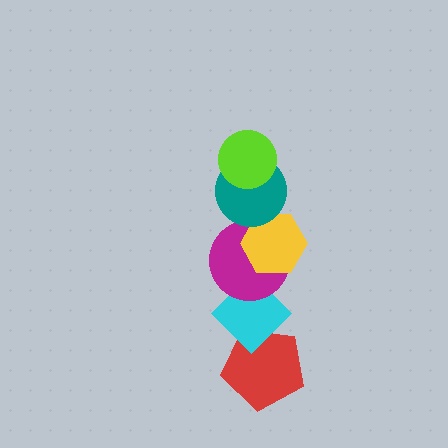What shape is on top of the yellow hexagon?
The teal circle is on top of the yellow hexagon.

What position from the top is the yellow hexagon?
The yellow hexagon is 3rd from the top.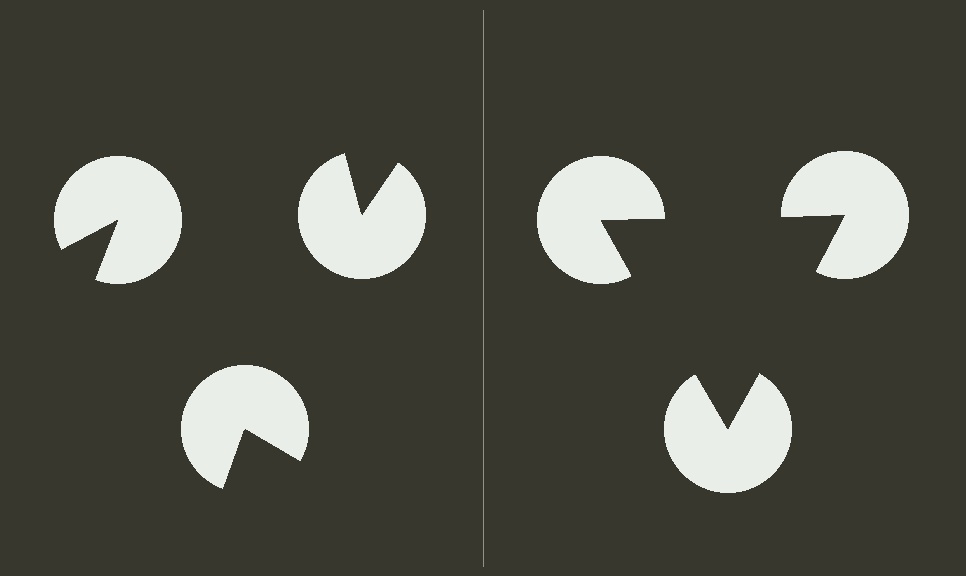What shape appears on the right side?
An illusory triangle.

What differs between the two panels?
The pac-man discs are positioned identically on both sides; only the wedge orientations differ. On the right they align to a triangle; on the left they are misaligned.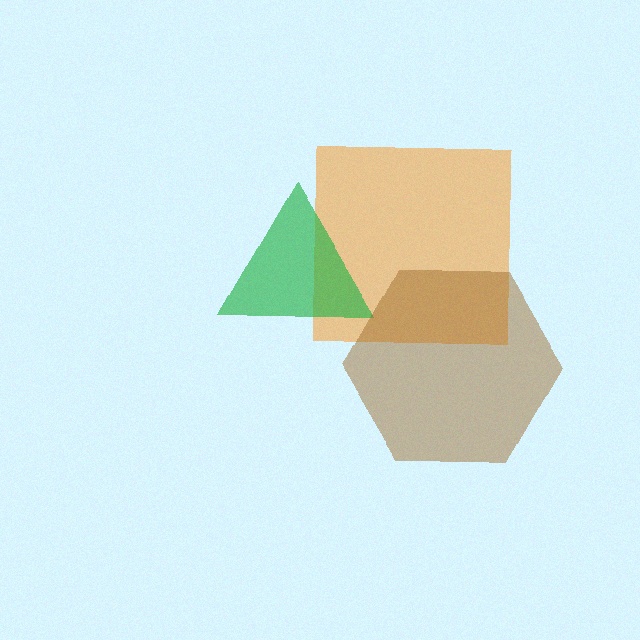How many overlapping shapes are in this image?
There are 3 overlapping shapes in the image.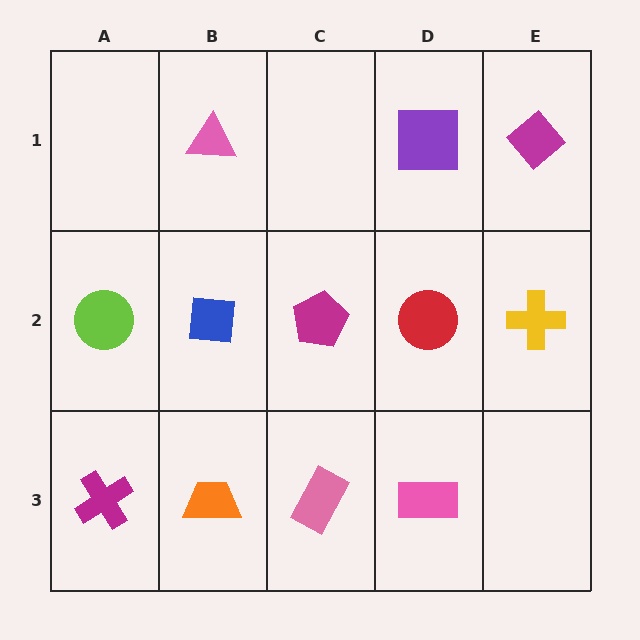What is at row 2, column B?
A blue square.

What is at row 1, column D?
A purple square.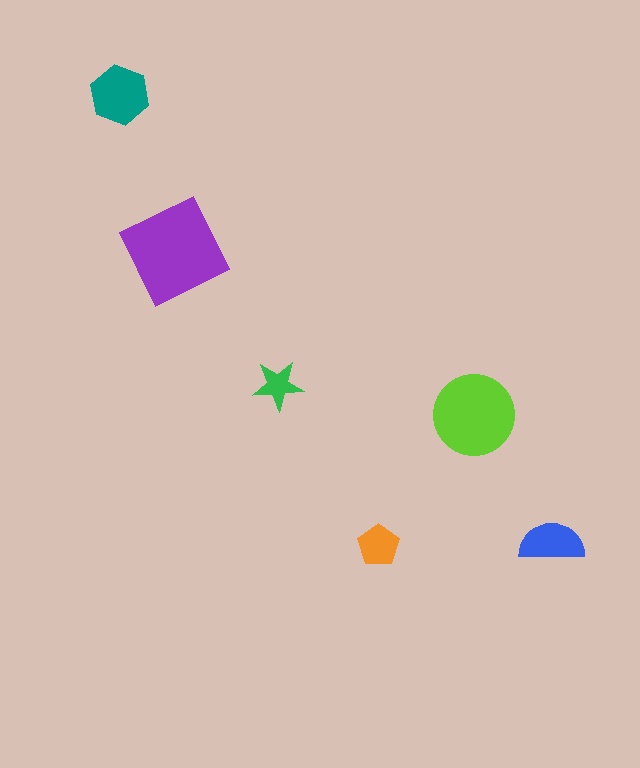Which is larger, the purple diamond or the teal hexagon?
The purple diamond.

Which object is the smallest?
The green star.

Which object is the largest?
The purple diamond.